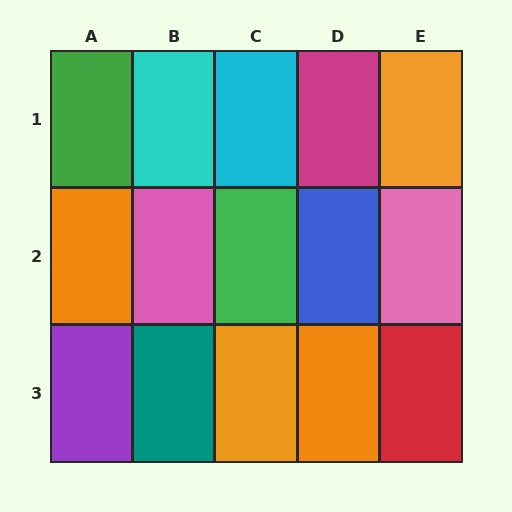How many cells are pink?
2 cells are pink.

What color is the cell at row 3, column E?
Red.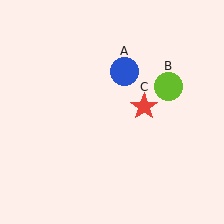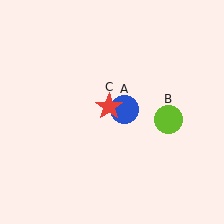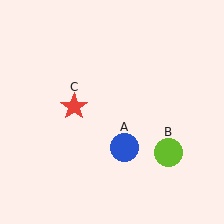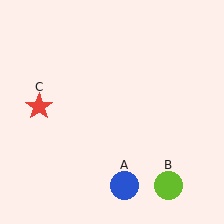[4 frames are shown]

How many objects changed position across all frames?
3 objects changed position: blue circle (object A), lime circle (object B), red star (object C).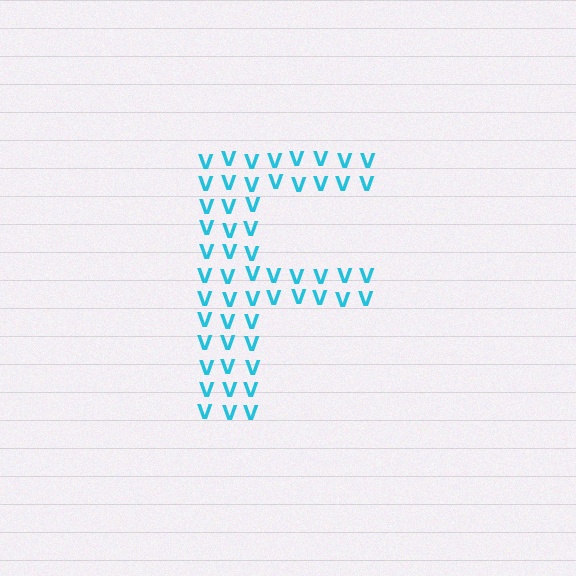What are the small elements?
The small elements are letter V's.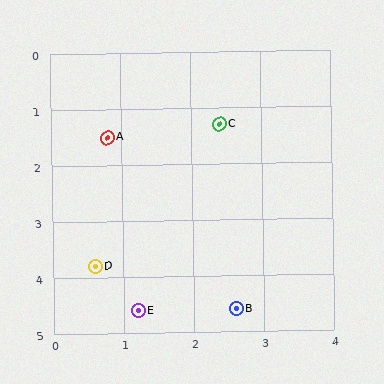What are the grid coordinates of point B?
Point B is at approximately (2.6, 4.6).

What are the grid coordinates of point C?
Point C is at approximately (2.4, 1.3).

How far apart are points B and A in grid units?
Points B and A are about 3.6 grid units apart.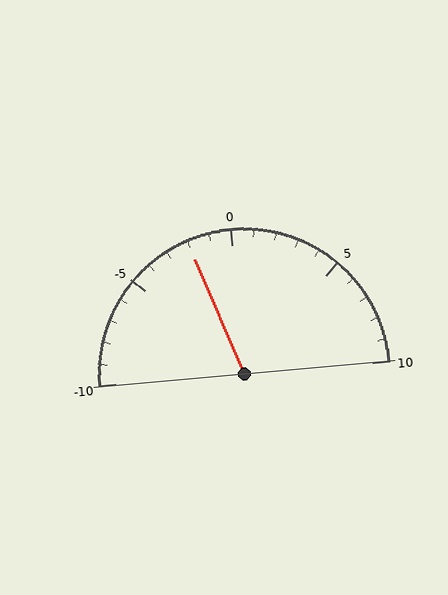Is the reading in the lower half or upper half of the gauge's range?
The reading is in the lower half of the range (-10 to 10).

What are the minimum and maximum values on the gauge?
The gauge ranges from -10 to 10.